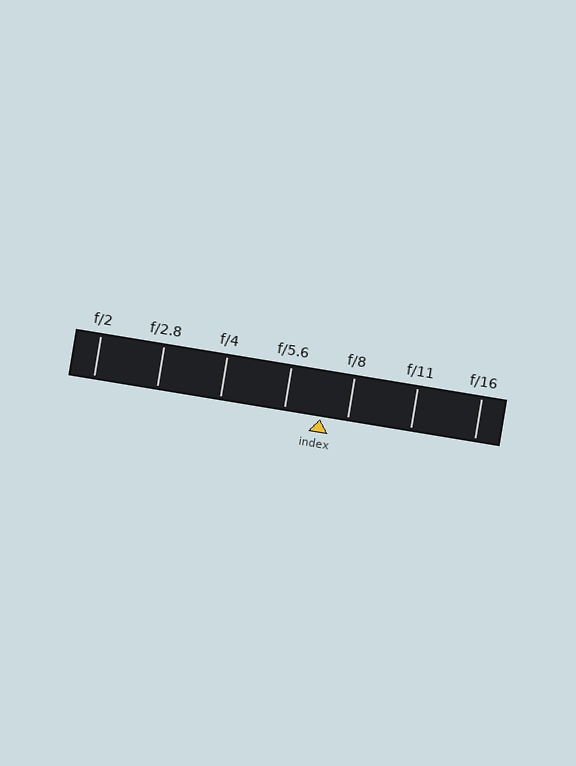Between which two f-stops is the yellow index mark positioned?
The index mark is between f/5.6 and f/8.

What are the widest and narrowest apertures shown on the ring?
The widest aperture shown is f/2 and the narrowest is f/16.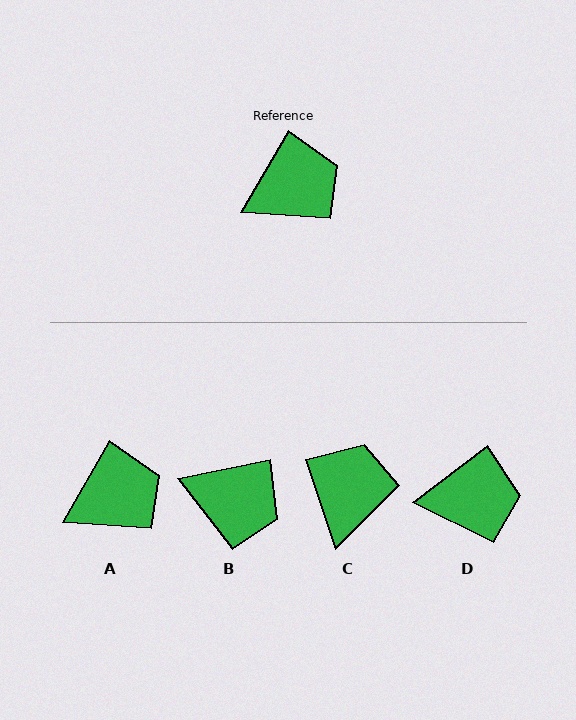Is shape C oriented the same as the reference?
No, it is off by about 49 degrees.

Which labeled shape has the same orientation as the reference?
A.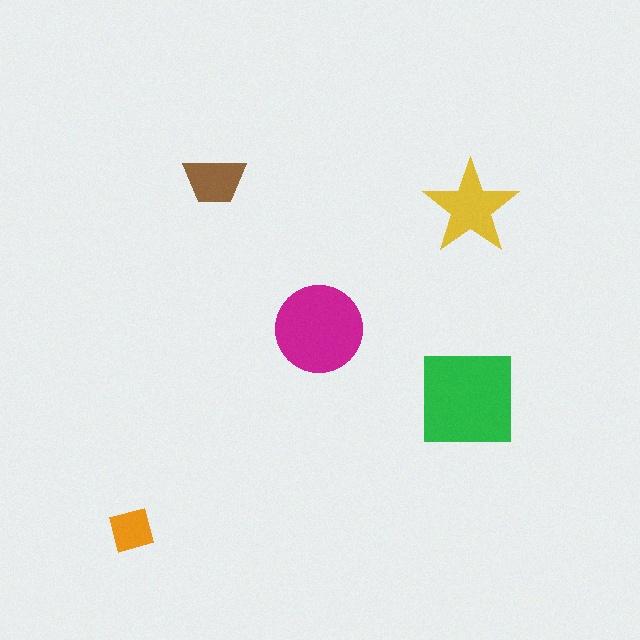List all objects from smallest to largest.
The orange diamond, the brown trapezoid, the yellow star, the magenta circle, the green square.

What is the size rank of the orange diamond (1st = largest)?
5th.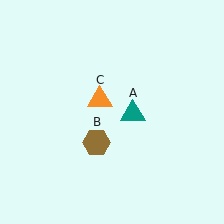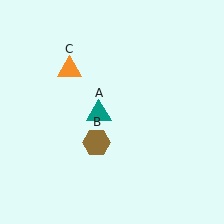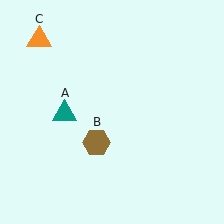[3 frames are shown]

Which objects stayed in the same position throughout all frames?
Brown hexagon (object B) remained stationary.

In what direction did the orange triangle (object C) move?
The orange triangle (object C) moved up and to the left.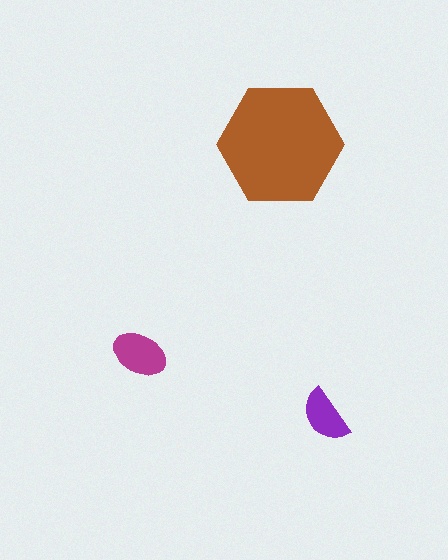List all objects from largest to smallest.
The brown hexagon, the magenta ellipse, the purple semicircle.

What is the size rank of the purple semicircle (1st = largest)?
3rd.